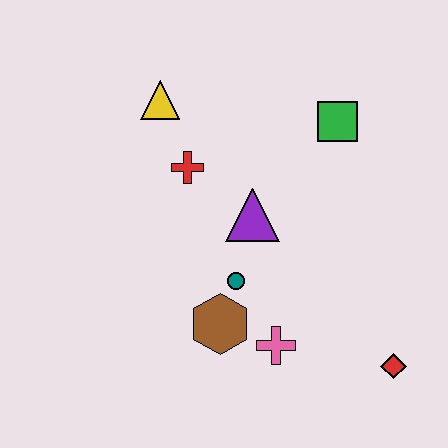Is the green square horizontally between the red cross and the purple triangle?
No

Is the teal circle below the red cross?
Yes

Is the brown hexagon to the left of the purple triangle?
Yes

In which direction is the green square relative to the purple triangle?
The green square is above the purple triangle.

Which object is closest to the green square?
The purple triangle is closest to the green square.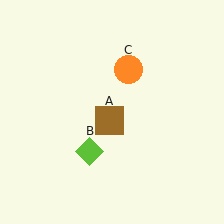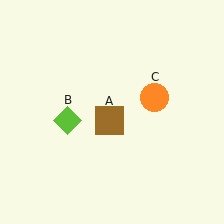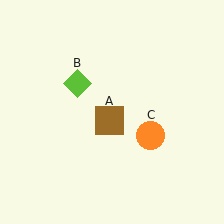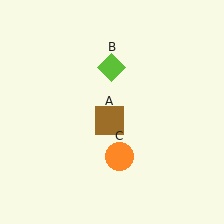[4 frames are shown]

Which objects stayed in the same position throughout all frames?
Brown square (object A) remained stationary.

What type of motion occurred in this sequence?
The lime diamond (object B), orange circle (object C) rotated clockwise around the center of the scene.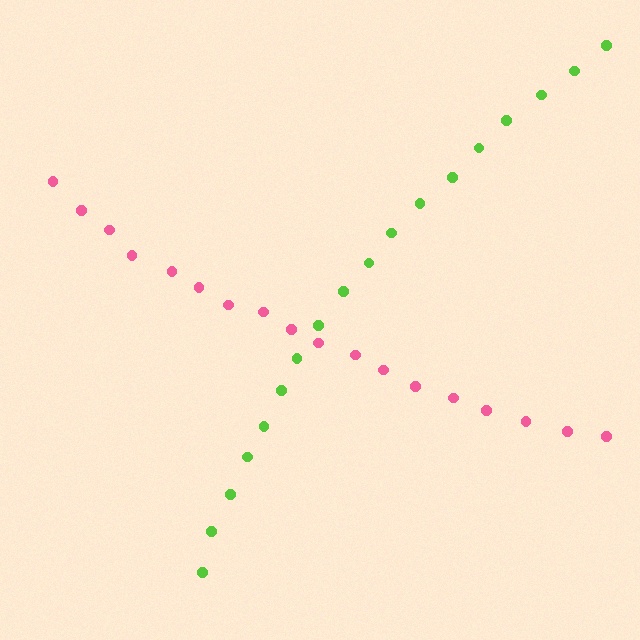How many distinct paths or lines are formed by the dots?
There are 2 distinct paths.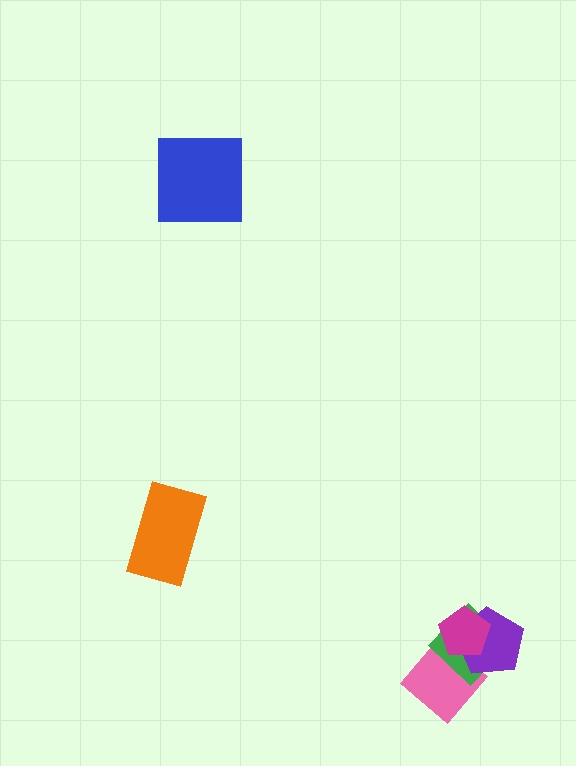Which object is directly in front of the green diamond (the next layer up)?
The purple pentagon is directly in front of the green diamond.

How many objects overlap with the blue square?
0 objects overlap with the blue square.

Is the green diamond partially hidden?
Yes, it is partially covered by another shape.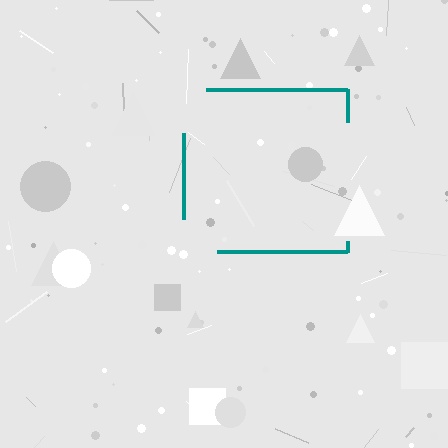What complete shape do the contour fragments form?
The contour fragments form a square.